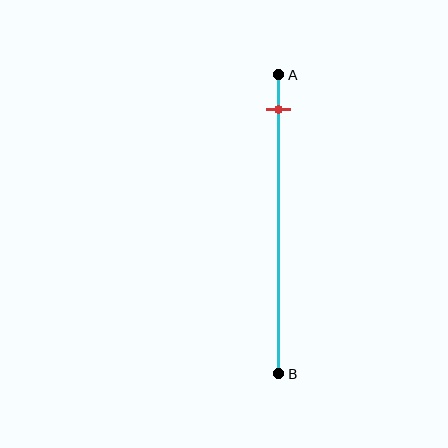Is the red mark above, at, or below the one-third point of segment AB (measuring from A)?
The red mark is above the one-third point of segment AB.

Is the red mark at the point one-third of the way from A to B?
No, the mark is at about 10% from A, not at the 33% one-third point.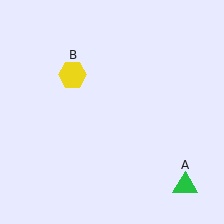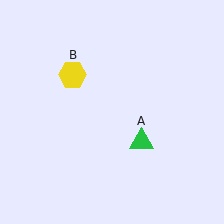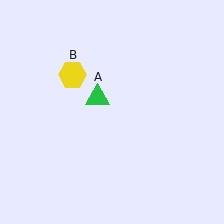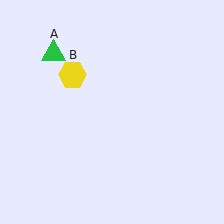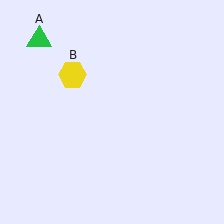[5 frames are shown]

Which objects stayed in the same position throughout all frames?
Yellow hexagon (object B) remained stationary.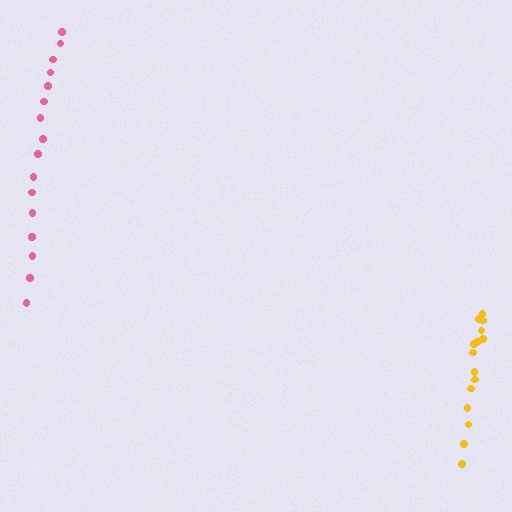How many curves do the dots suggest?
There are 2 distinct paths.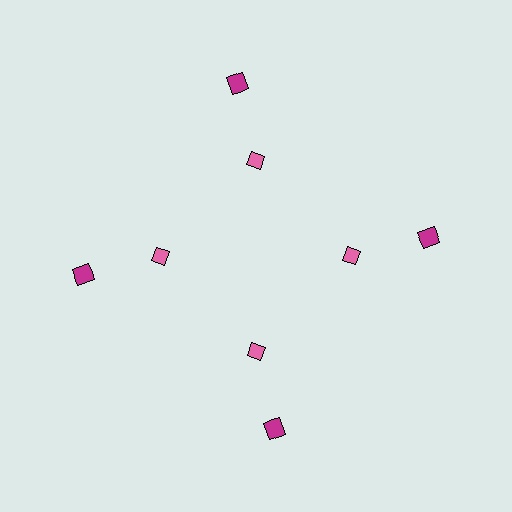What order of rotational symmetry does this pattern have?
This pattern has 4-fold rotational symmetry.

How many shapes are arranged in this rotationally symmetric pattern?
There are 8 shapes, arranged in 4 groups of 2.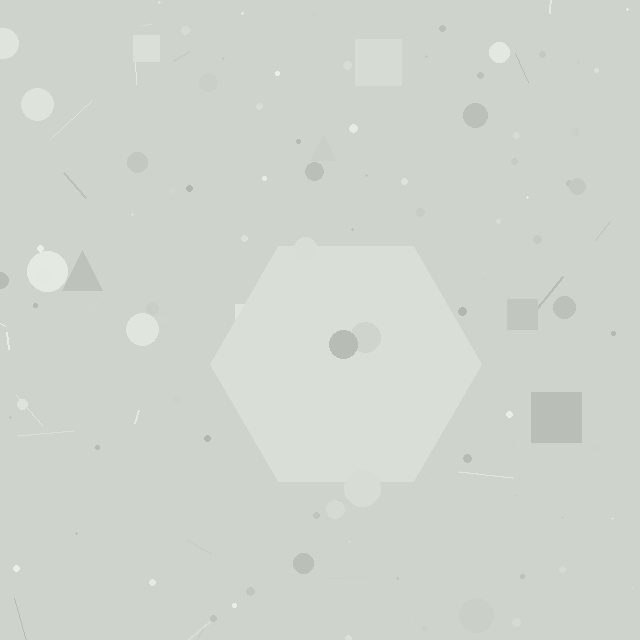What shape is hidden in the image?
A hexagon is hidden in the image.